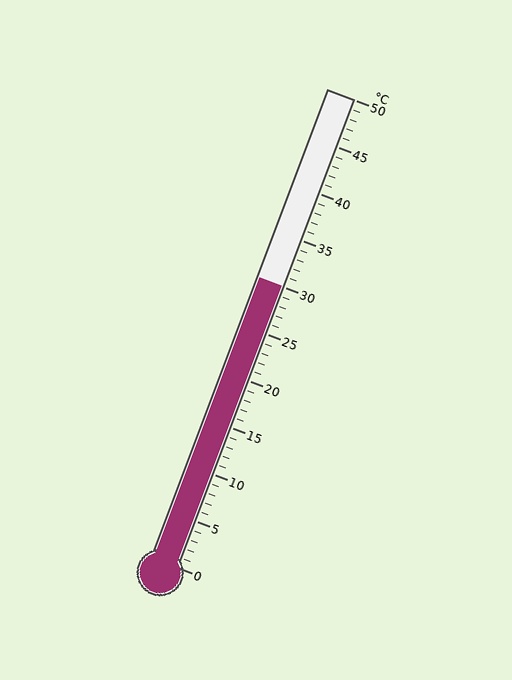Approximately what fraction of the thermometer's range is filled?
The thermometer is filled to approximately 60% of its range.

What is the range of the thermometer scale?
The thermometer scale ranges from 0°C to 50°C.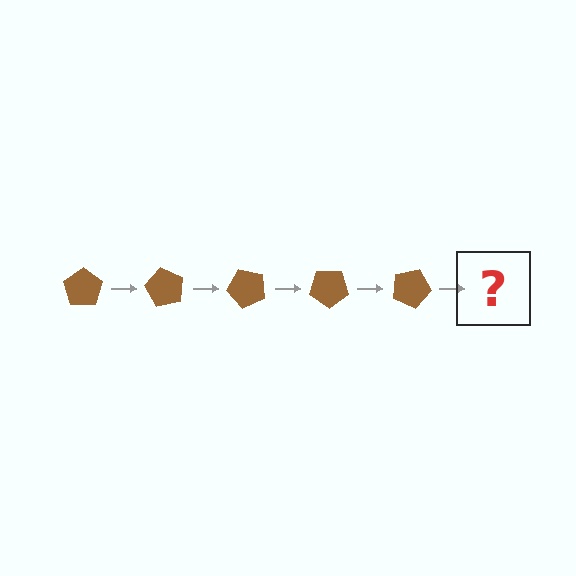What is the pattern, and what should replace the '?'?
The pattern is that the pentagon rotates 60 degrees each step. The '?' should be a brown pentagon rotated 300 degrees.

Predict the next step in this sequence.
The next step is a brown pentagon rotated 300 degrees.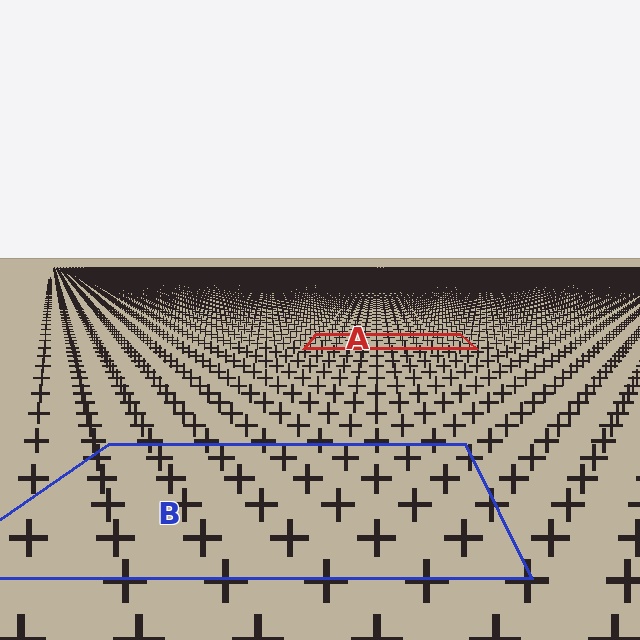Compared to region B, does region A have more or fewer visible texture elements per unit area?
Region A has more texture elements per unit area — they are packed more densely because it is farther away.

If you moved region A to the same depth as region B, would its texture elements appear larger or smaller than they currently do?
They would appear larger. At a closer depth, the same texture elements are projected at a bigger on-screen size.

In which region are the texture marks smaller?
The texture marks are smaller in region A, because it is farther away.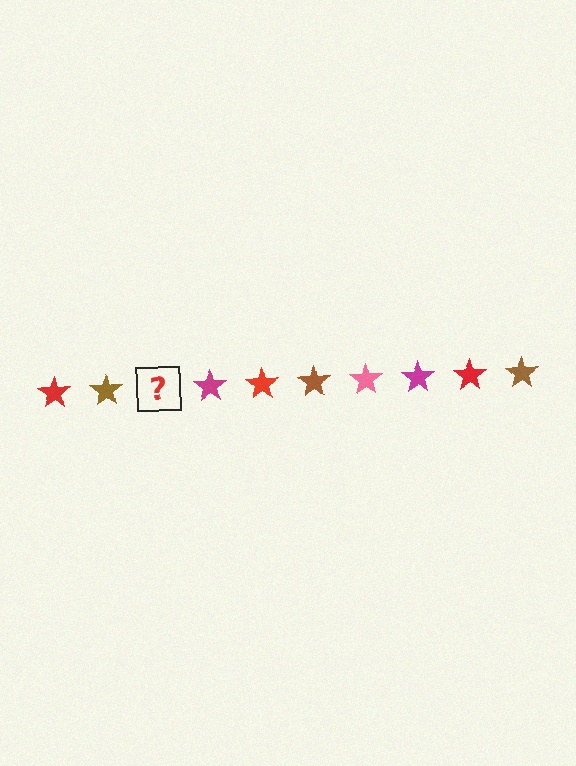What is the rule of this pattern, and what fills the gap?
The rule is that the pattern cycles through red, brown, pink, magenta stars. The gap should be filled with a pink star.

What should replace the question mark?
The question mark should be replaced with a pink star.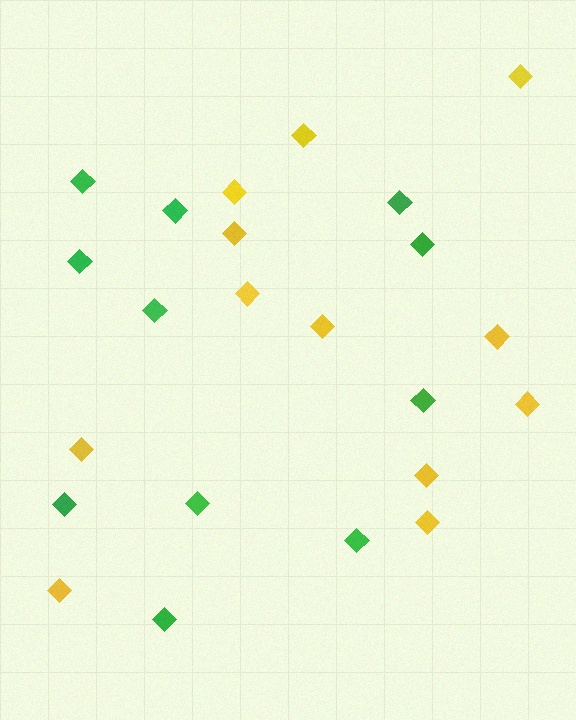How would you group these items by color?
There are 2 groups: one group of yellow diamonds (12) and one group of green diamonds (11).